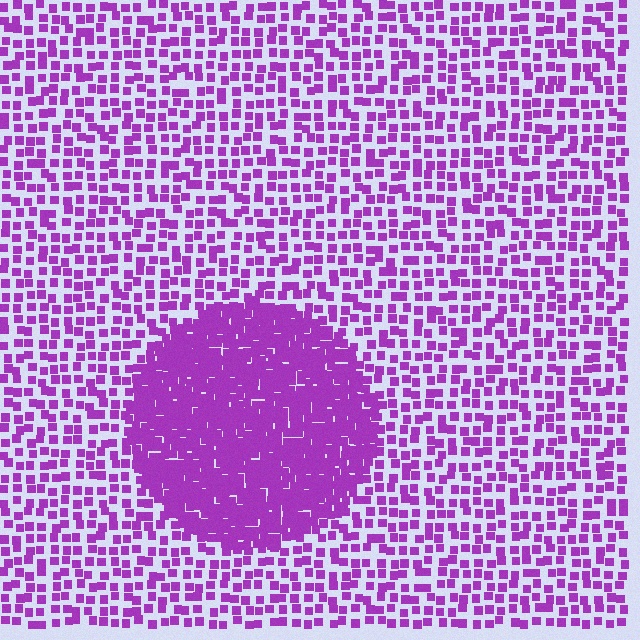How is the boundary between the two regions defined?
The boundary is defined by a change in element density (approximately 2.7x ratio). All elements are the same color, size, and shape.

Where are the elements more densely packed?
The elements are more densely packed inside the circle boundary.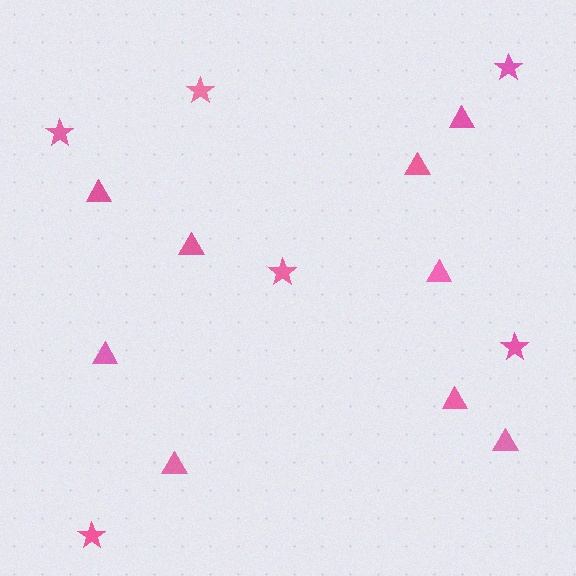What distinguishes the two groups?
There are 2 groups: one group of stars (6) and one group of triangles (9).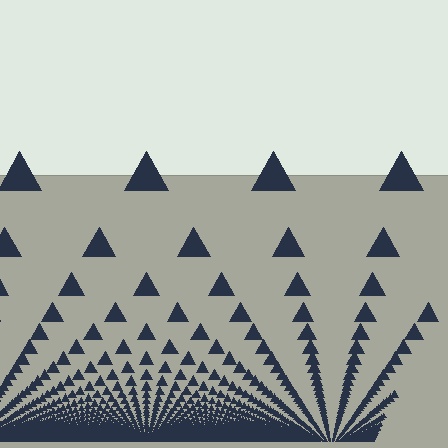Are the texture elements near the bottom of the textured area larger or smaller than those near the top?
Smaller. The gradient is inverted — elements near the bottom are smaller and denser.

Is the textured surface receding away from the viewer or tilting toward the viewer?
The surface appears to tilt toward the viewer. Texture elements get larger and sparser toward the top.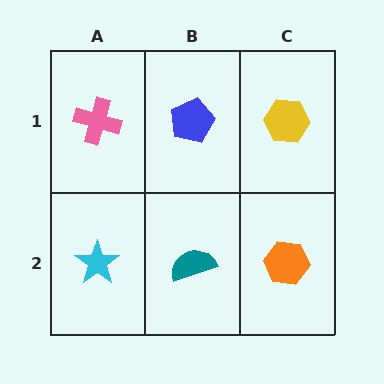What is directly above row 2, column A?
A pink cross.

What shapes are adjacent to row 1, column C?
An orange hexagon (row 2, column C), a blue pentagon (row 1, column B).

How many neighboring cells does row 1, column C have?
2.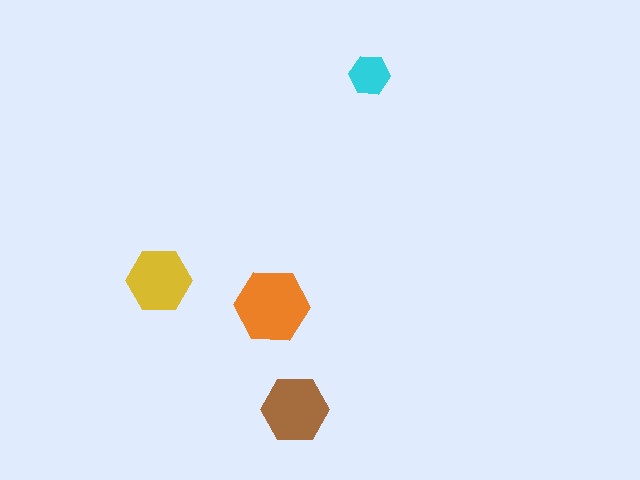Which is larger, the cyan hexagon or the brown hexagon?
The brown one.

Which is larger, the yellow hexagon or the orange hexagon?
The orange one.